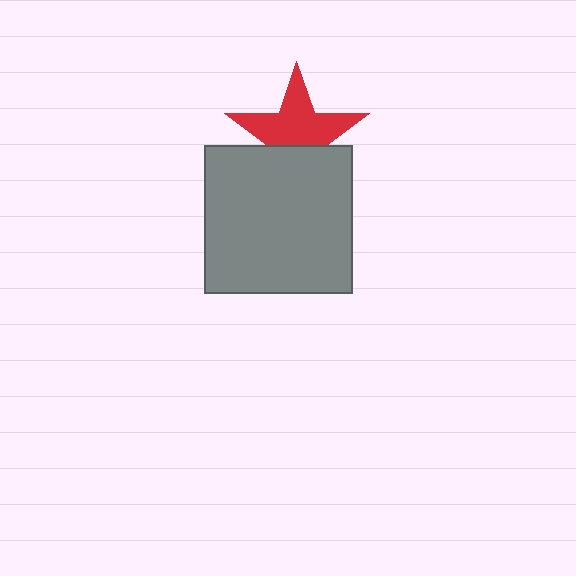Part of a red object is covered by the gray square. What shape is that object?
It is a star.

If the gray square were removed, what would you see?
You would see the complete red star.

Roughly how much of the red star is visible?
About half of it is visible (roughly 63%).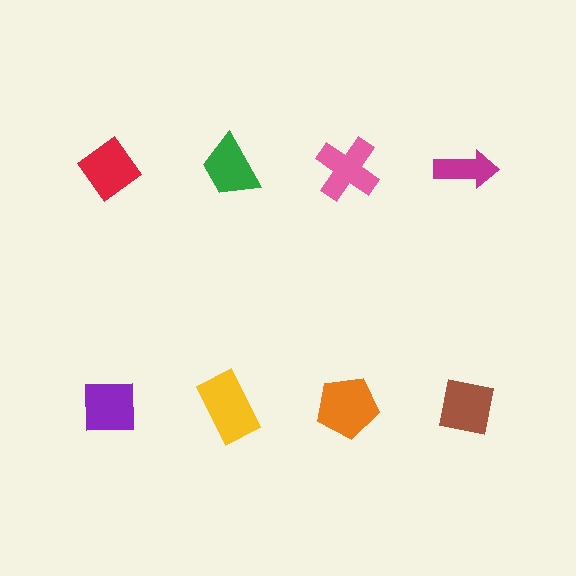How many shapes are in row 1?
4 shapes.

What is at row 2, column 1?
A purple square.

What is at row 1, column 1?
A red diamond.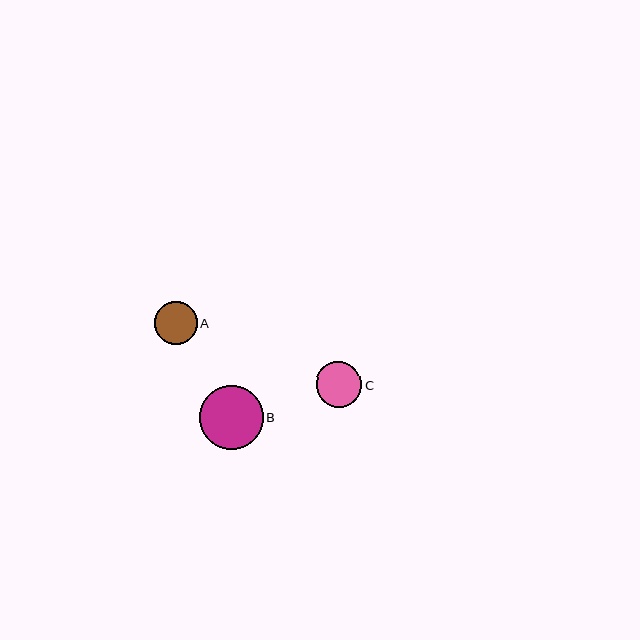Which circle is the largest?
Circle B is the largest with a size of approximately 64 pixels.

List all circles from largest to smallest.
From largest to smallest: B, C, A.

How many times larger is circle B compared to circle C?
Circle B is approximately 1.4 times the size of circle C.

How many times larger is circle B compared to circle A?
Circle B is approximately 1.5 times the size of circle A.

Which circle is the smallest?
Circle A is the smallest with a size of approximately 43 pixels.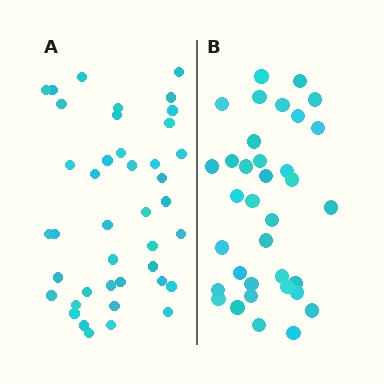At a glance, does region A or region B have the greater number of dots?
Region A (the left region) has more dots.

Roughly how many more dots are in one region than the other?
Region A has about 6 more dots than region B.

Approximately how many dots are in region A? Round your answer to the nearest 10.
About 40 dots. (The exact count is 41, which rounds to 40.)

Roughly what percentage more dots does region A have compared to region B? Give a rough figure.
About 15% more.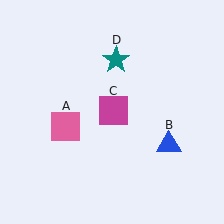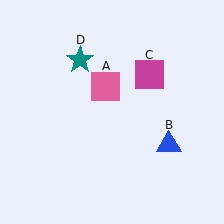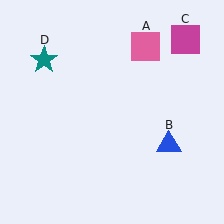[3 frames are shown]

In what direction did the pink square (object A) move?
The pink square (object A) moved up and to the right.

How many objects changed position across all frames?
3 objects changed position: pink square (object A), magenta square (object C), teal star (object D).